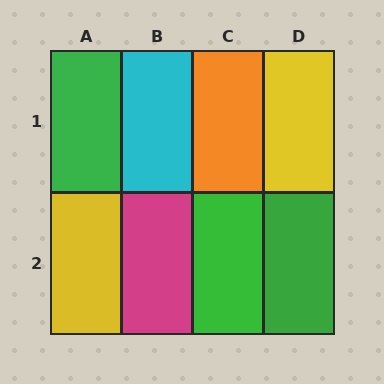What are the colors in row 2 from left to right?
Yellow, magenta, green, green.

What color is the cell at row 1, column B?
Cyan.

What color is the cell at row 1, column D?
Yellow.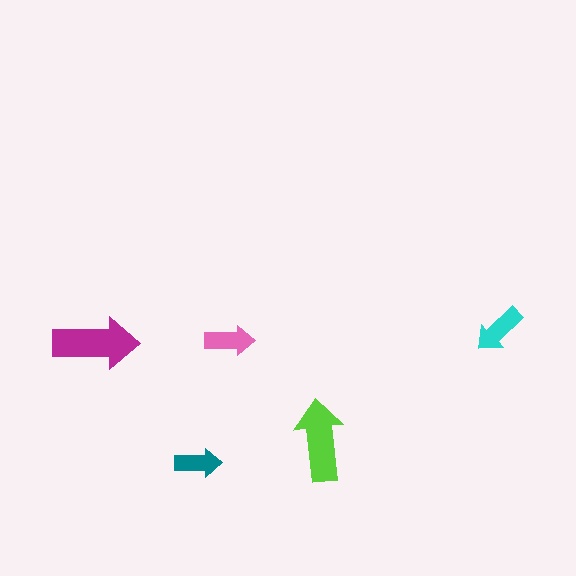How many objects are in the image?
There are 5 objects in the image.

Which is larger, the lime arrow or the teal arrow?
The lime one.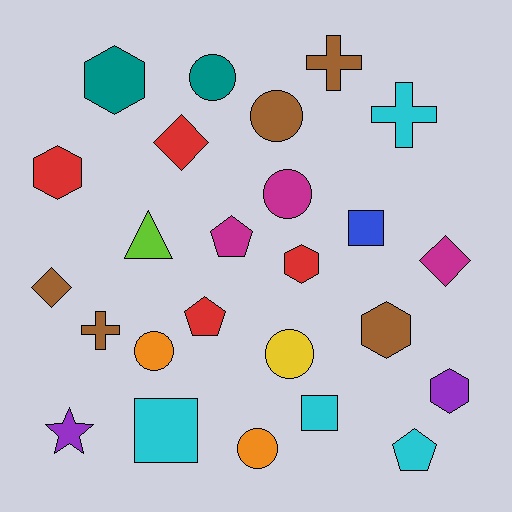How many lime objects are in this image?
There is 1 lime object.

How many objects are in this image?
There are 25 objects.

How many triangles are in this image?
There is 1 triangle.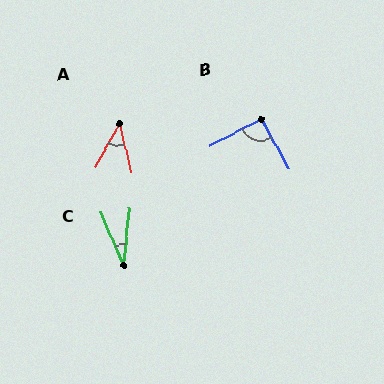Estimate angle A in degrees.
Approximately 43 degrees.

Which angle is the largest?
B, at approximately 91 degrees.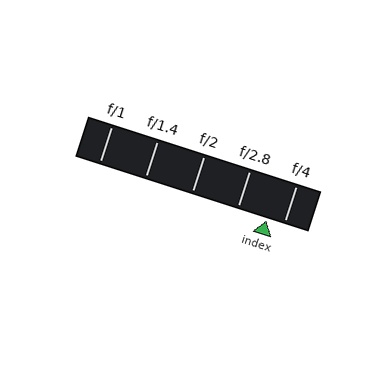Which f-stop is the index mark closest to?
The index mark is closest to f/4.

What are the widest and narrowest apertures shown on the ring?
The widest aperture shown is f/1 and the narrowest is f/4.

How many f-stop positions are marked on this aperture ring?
There are 5 f-stop positions marked.